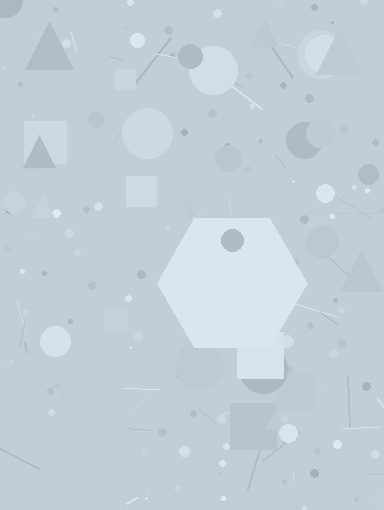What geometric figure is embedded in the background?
A hexagon is embedded in the background.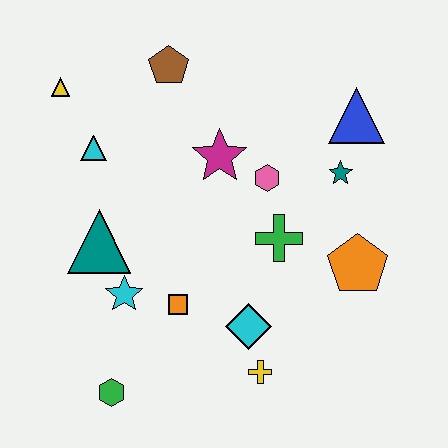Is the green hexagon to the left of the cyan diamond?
Yes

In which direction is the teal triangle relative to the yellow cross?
The teal triangle is to the left of the yellow cross.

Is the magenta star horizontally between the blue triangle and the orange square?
Yes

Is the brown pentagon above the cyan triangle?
Yes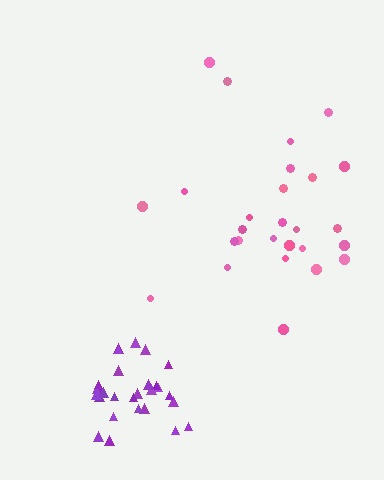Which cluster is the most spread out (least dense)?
Pink.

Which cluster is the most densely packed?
Purple.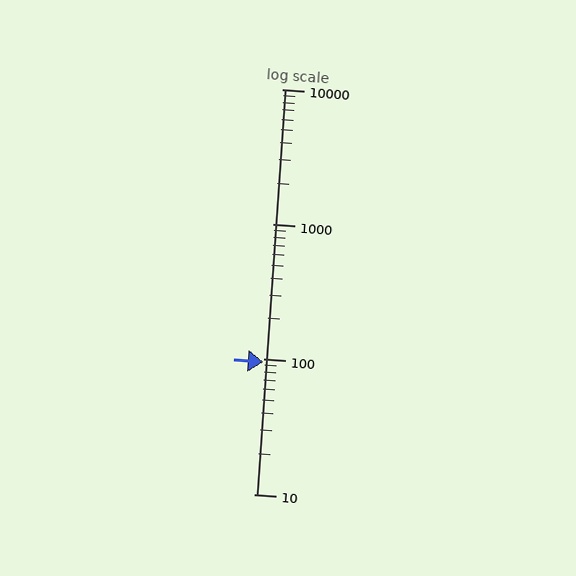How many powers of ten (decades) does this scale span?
The scale spans 3 decades, from 10 to 10000.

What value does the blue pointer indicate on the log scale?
The pointer indicates approximately 95.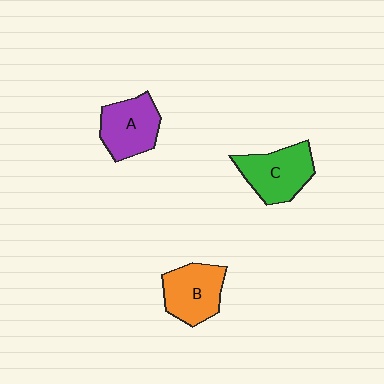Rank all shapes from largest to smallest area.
From largest to smallest: C (green), B (orange), A (purple).